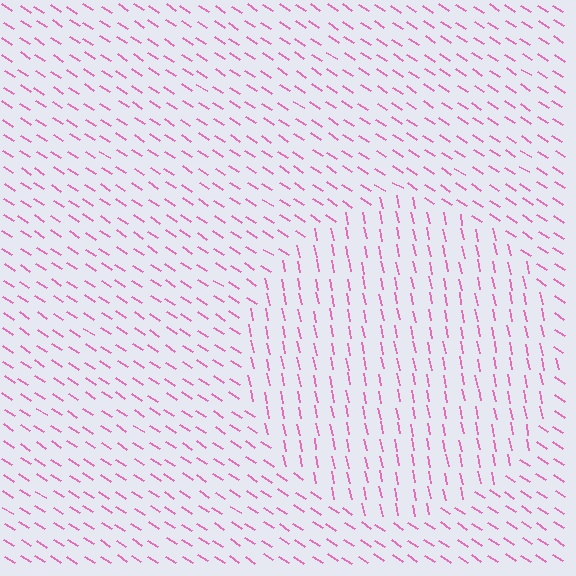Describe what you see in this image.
The image is filled with small pink line segments. A circle region in the image has lines oriented differently from the surrounding lines, creating a visible texture boundary.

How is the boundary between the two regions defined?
The boundary is defined purely by a change in line orientation (approximately 45 degrees difference). All lines are the same color and thickness.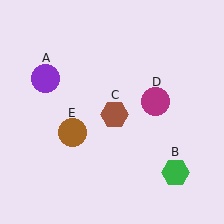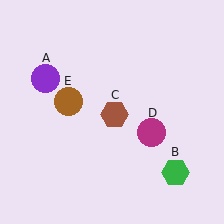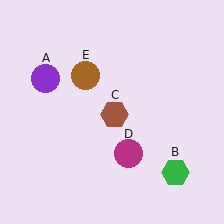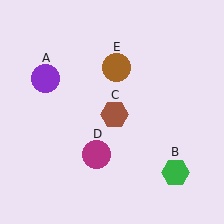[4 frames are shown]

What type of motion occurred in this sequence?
The magenta circle (object D), brown circle (object E) rotated clockwise around the center of the scene.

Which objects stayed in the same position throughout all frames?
Purple circle (object A) and green hexagon (object B) and brown hexagon (object C) remained stationary.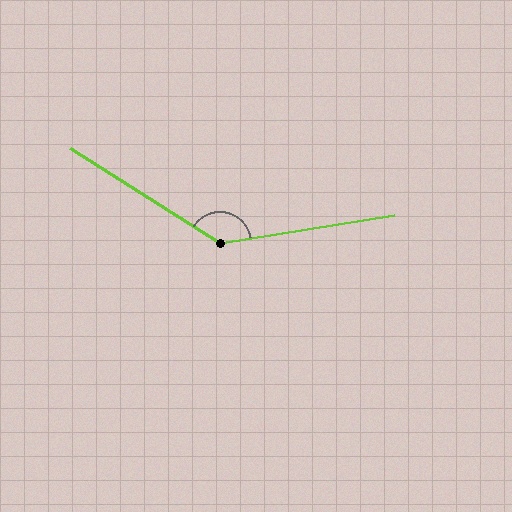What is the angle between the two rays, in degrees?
Approximately 139 degrees.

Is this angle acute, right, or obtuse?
It is obtuse.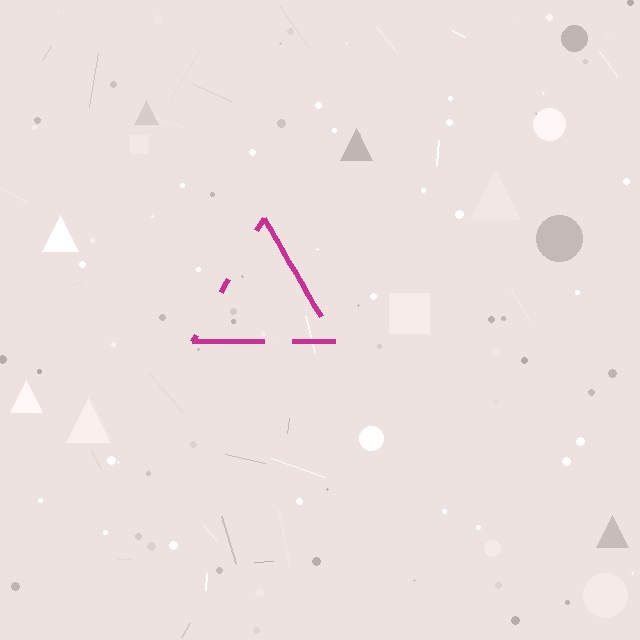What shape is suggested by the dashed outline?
The dashed outline suggests a triangle.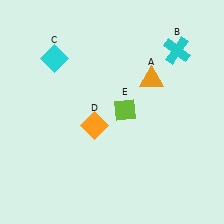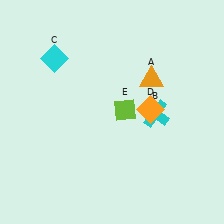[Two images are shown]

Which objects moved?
The objects that moved are: the cyan cross (B), the orange diamond (D).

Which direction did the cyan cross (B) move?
The cyan cross (B) moved down.